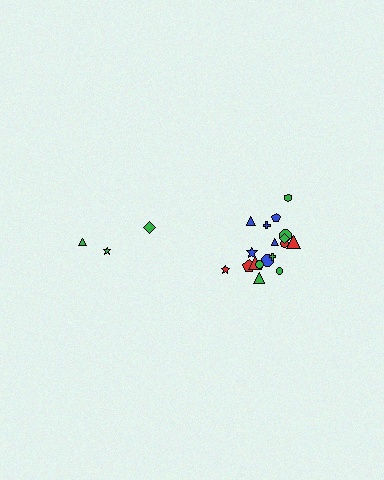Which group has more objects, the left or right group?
The right group.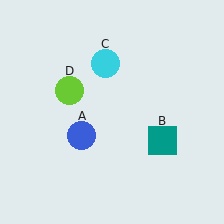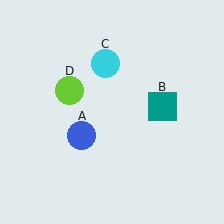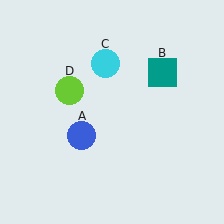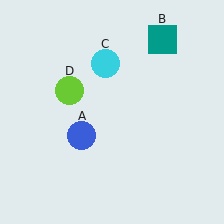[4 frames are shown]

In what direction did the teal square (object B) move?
The teal square (object B) moved up.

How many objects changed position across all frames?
1 object changed position: teal square (object B).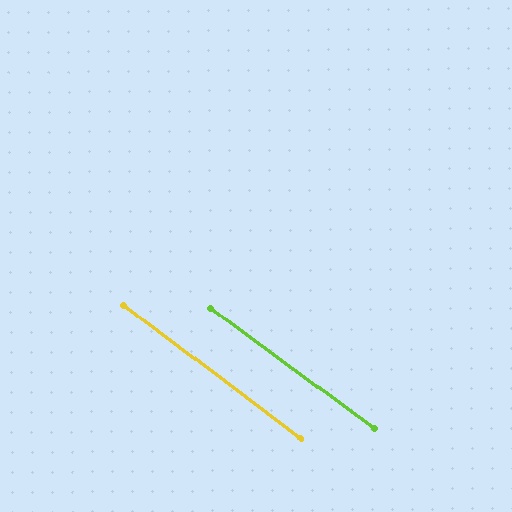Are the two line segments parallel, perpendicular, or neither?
Parallel — their directions differ by only 0.8°.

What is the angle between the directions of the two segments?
Approximately 1 degree.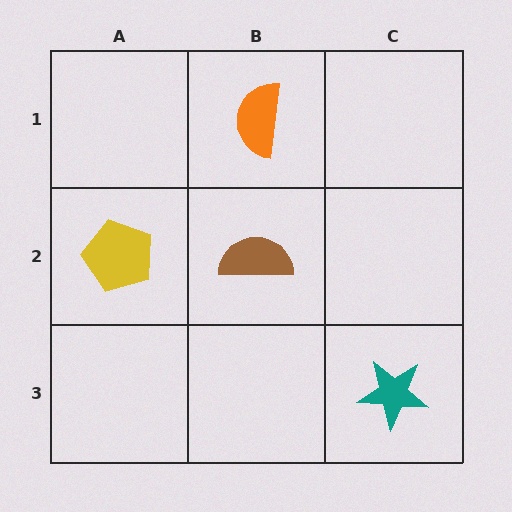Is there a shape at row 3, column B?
No, that cell is empty.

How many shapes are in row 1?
1 shape.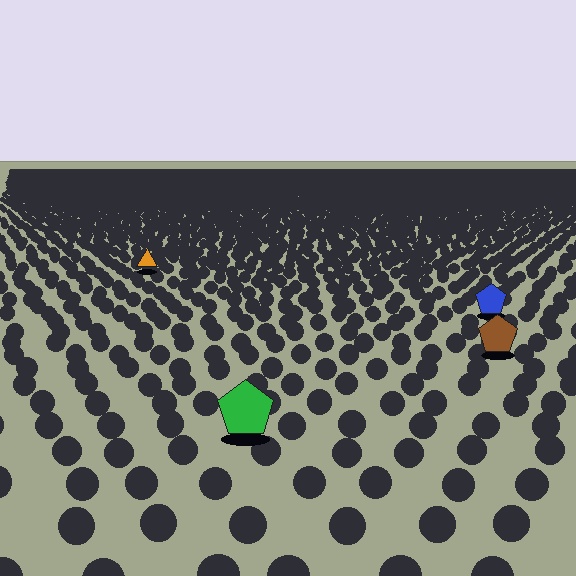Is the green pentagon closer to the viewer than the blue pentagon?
Yes. The green pentagon is closer — you can tell from the texture gradient: the ground texture is coarser near it.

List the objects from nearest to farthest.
From nearest to farthest: the green pentagon, the brown pentagon, the blue pentagon, the orange triangle.